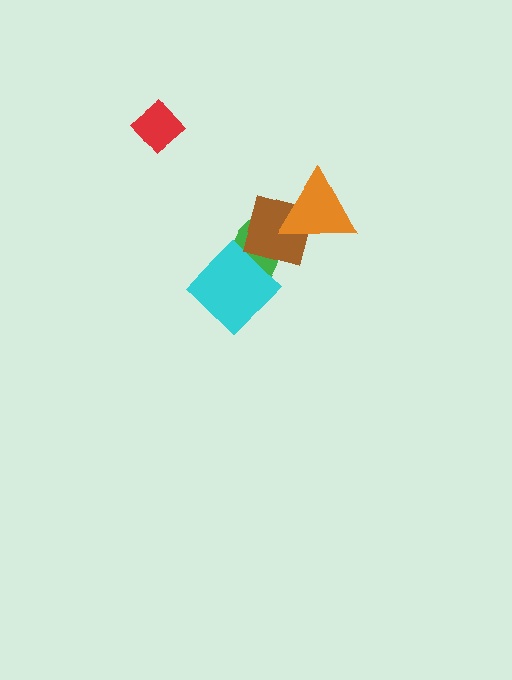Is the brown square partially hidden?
Yes, it is partially covered by another shape.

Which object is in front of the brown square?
The orange triangle is in front of the brown square.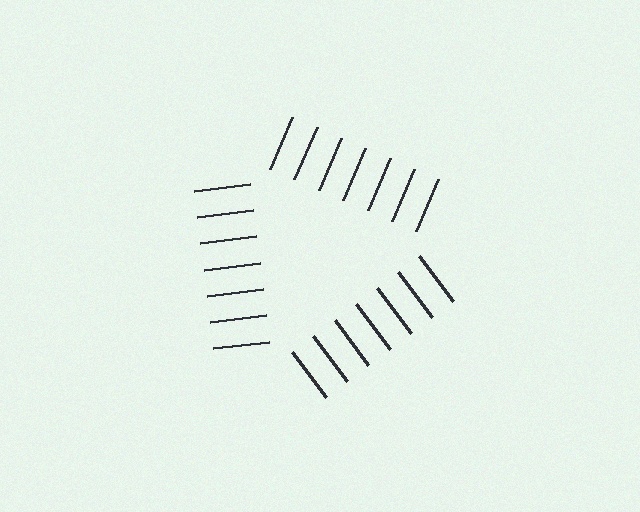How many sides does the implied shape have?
3 sides — the line-ends trace a triangle.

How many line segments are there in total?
21 — 7 along each of the 3 edges.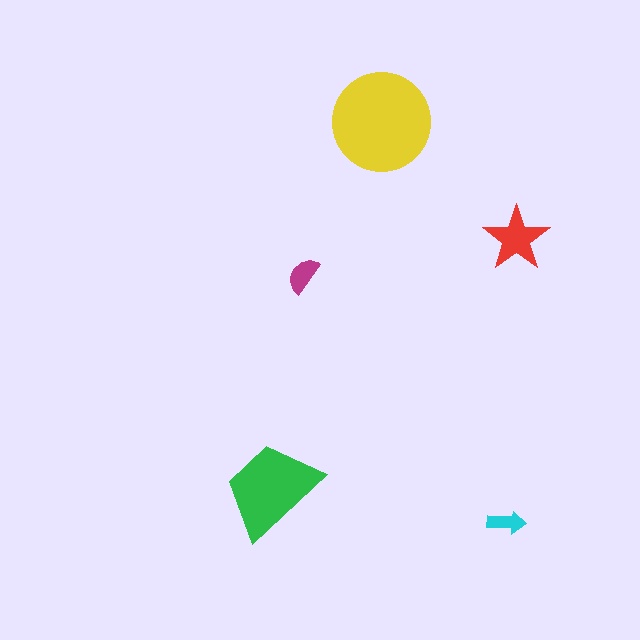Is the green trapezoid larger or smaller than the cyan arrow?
Larger.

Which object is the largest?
The yellow circle.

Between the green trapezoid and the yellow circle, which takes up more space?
The yellow circle.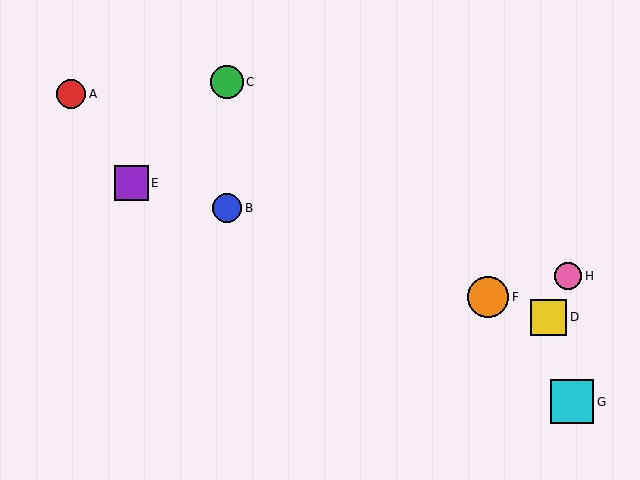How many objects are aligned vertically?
2 objects (B, C) are aligned vertically.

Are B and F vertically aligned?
No, B is at x≈227 and F is at x≈488.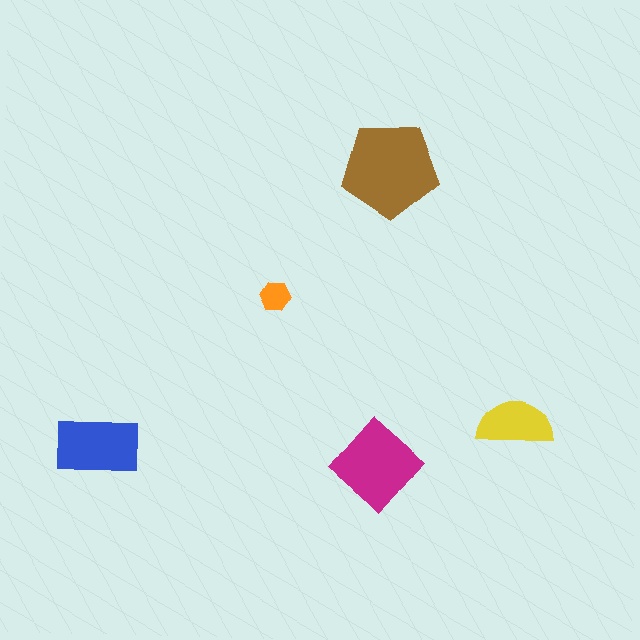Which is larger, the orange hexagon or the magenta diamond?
The magenta diamond.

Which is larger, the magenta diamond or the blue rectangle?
The magenta diamond.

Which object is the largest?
The brown pentagon.